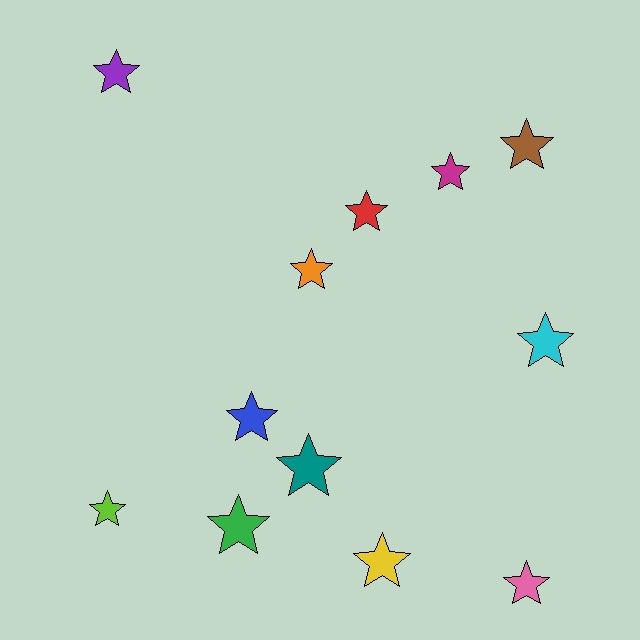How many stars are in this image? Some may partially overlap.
There are 12 stars.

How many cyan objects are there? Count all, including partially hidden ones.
There is 1 cyan object.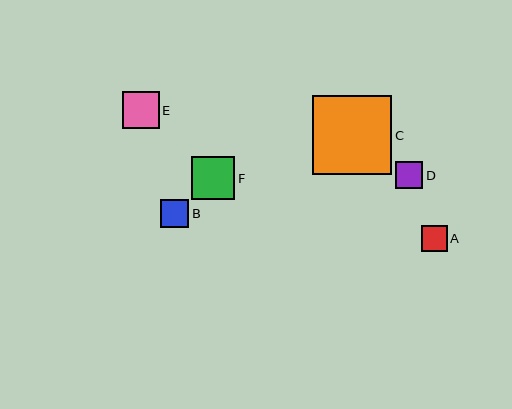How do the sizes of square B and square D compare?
Square B and square D are approximately the same size.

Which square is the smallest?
Square A is the smallest with a size of approximately 26 pixels.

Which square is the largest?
Square C is the largest with a size of approximately 79 pixels.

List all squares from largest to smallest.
From largest to smallest: C, F, E, B, D, A.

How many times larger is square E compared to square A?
Square E is approximately 1.4 times the size of square A.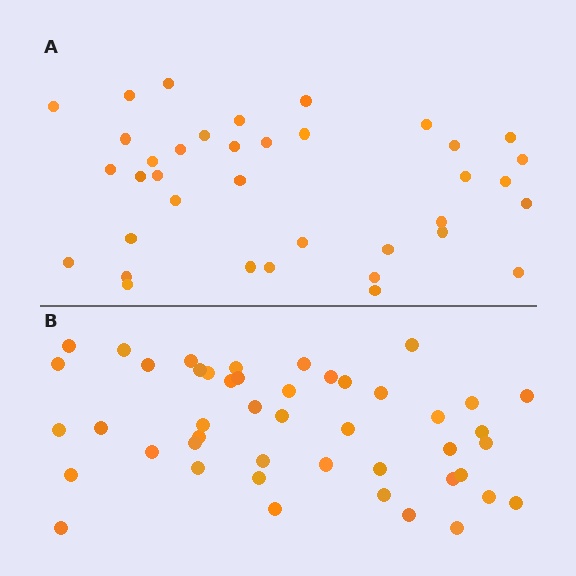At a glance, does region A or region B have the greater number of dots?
Region B (the bottom region) has more dots.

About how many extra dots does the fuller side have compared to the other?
Region B has roughly 8 or so more dots than region A.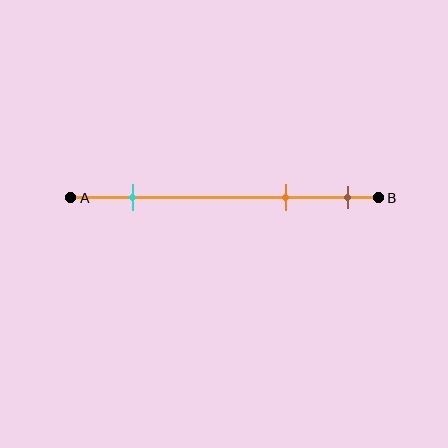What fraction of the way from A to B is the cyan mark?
The cyan mark is approximately 20% (0.2) of the way from A to B.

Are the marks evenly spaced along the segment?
No, the marks are not evenly spaced.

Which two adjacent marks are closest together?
The orange and brown marks are the closest adjacent pair.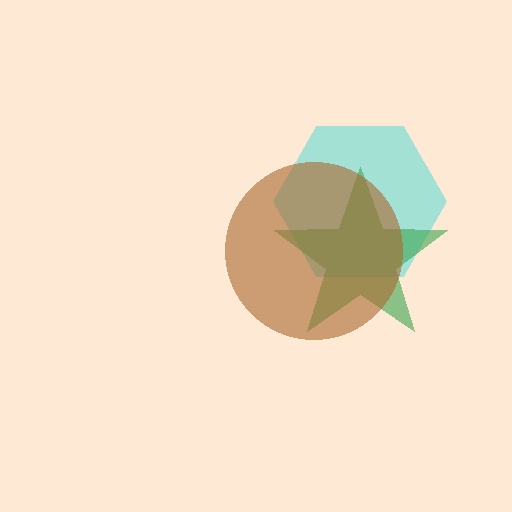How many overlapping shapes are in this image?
There are 3 overlapping shapes in the image.